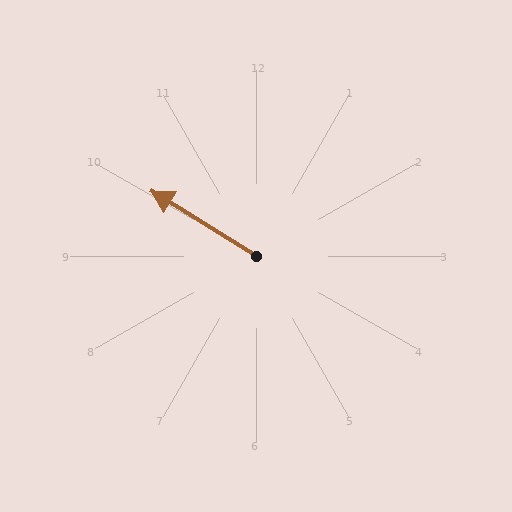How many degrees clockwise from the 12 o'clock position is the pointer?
Approximately 302 degrees.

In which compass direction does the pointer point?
Northwest.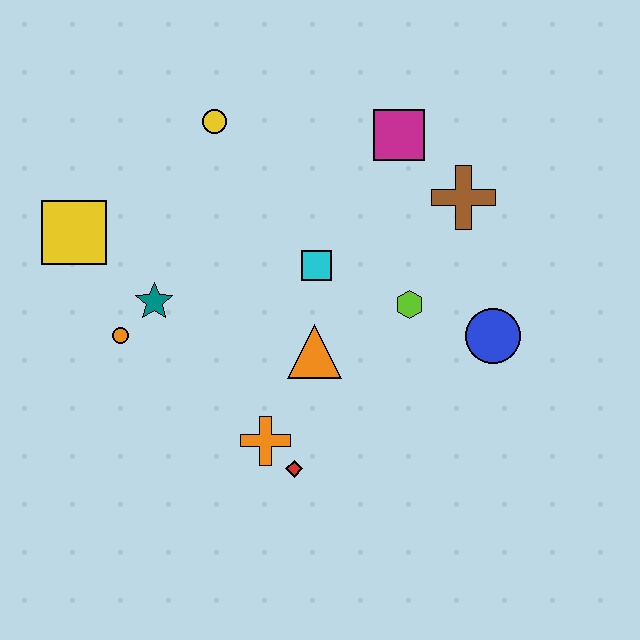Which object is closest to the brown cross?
The magenta square is closest to the brown cross.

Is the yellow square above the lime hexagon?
Yes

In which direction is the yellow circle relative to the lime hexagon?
The yellow circle is to the left of the lime hexagon.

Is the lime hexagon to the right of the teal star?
Yes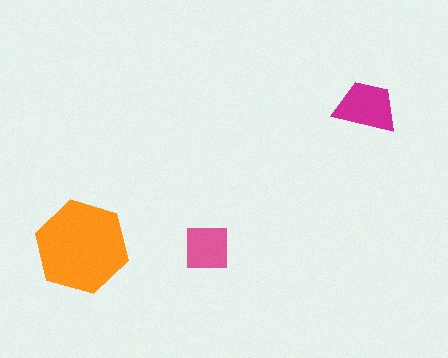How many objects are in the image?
There are 3 objects in the image.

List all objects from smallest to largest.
The pink square, the magenta trapezoid, the orange hexagon.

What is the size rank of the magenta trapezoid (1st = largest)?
2nd.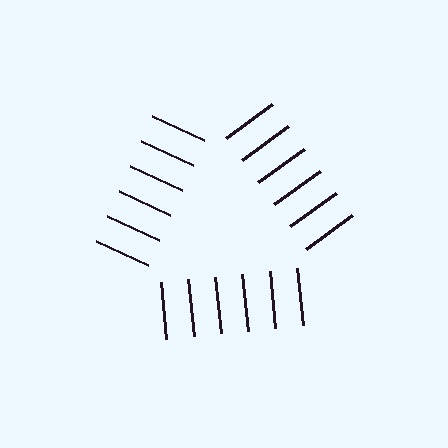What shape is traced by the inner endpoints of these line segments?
An illusory triangle — the line segments terminate on its edges but no continuous stroke is drawn.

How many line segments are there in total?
18 — 6 along each of the 3 edges.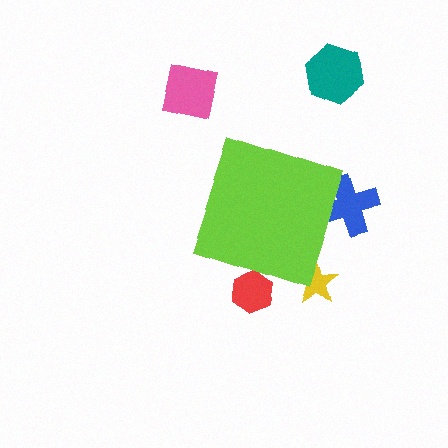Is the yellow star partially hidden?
Yes, the yellow star is partially hidden behind the lime diamond.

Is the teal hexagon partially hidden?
No, the teal hexagon is fully visible.